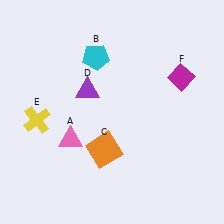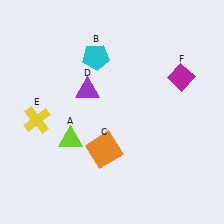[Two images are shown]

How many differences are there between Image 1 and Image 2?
There is 1 difference between the two images.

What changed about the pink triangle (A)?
In Image 1, A is pink. In Image 2, it changed to lime.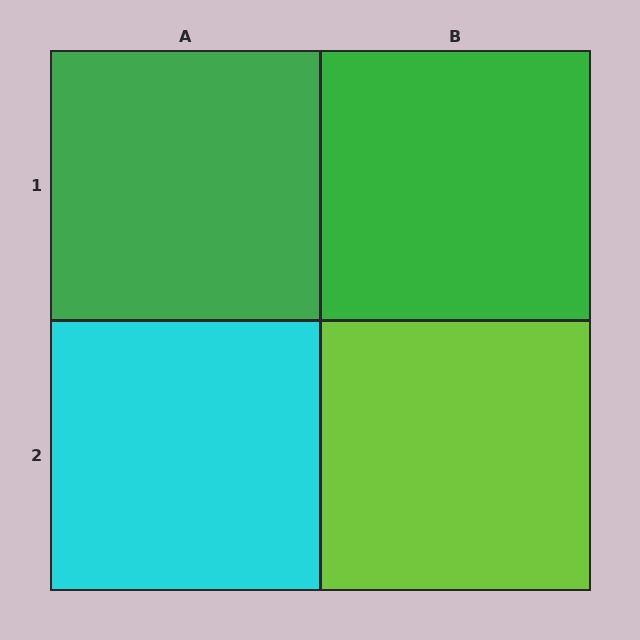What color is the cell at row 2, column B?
Lime.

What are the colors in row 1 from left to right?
Green, green.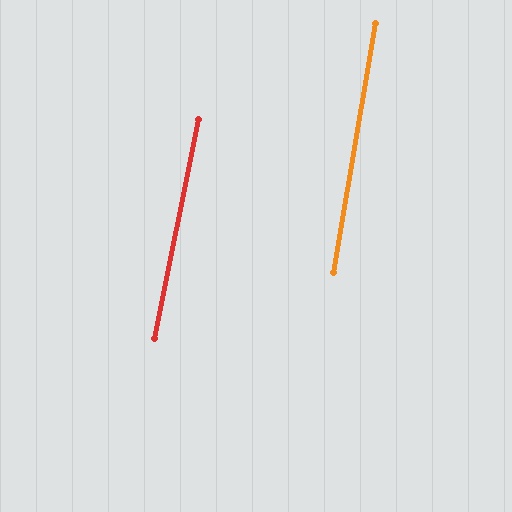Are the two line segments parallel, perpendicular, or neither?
Parallel — their directions differ by only 1.4°.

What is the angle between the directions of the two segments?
Approximately 1 degree.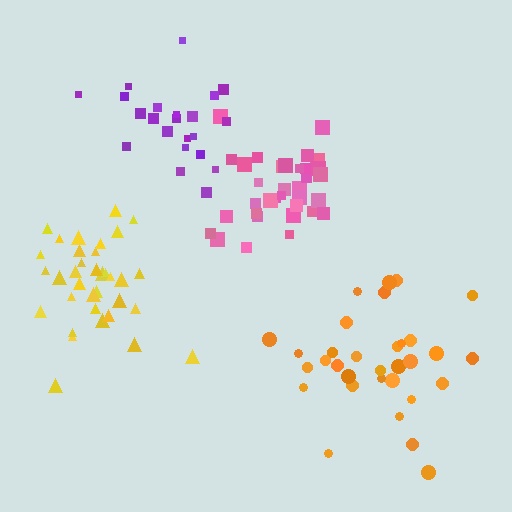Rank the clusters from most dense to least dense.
pink, yellow, purple, orange.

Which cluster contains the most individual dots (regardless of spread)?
Yellow (35).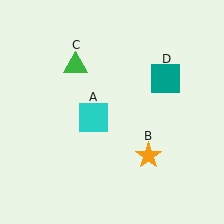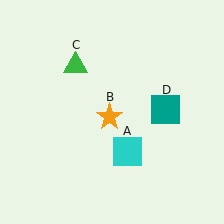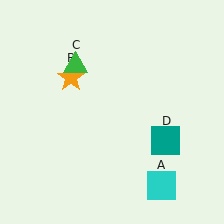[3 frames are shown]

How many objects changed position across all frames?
3 objects changed position: cyan square (object A), orange star (object B), teal square (object D).